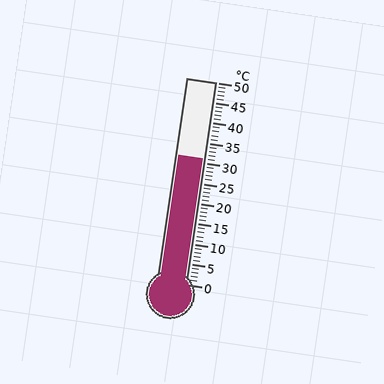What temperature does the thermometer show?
The thermometer shows approximately 31°C.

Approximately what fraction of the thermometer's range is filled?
The thermometer is filled to approximately 60% of its range.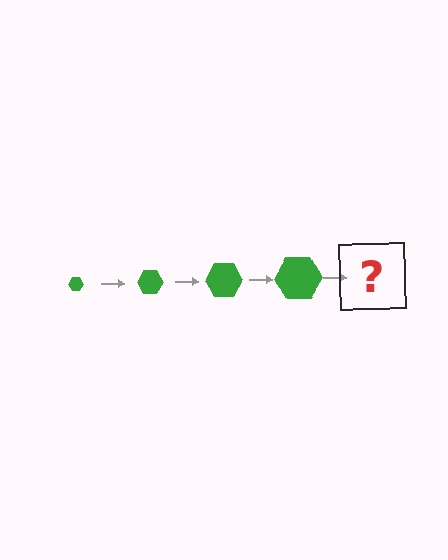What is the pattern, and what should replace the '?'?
The pattern is that the hexagon gets progressively larger each step. The '?' should be a green hexagon, larger than the previous one.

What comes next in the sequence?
The next element should be a green hexagon, larger than the previous one.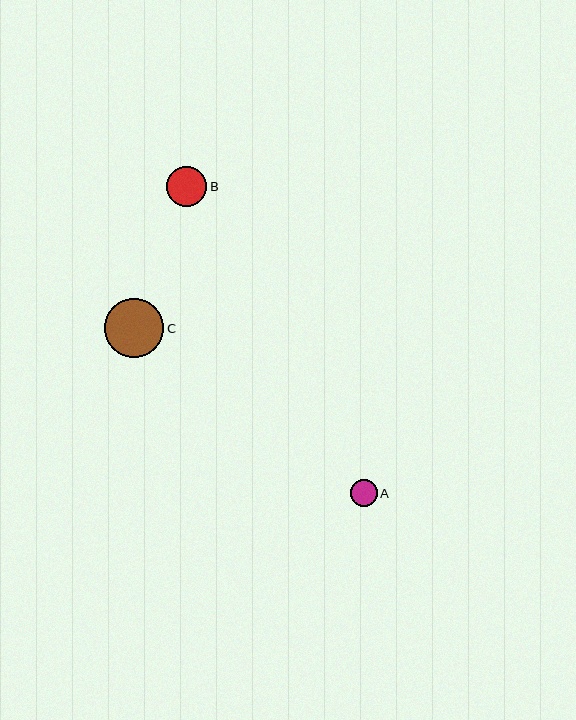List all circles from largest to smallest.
From largest to smallest: C, B, A.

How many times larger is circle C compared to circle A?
Circle C is approximately 2.2 times the size of circle A.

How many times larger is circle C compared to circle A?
Circle C is approximately 2.2 times the size of circle A.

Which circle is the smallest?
Circle A is the smallest with a size of approximately 27 pixels.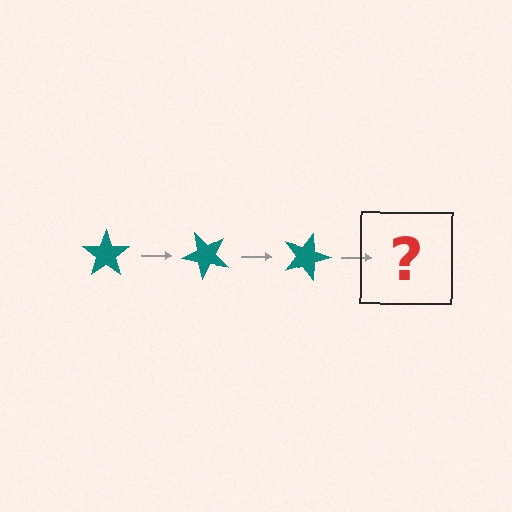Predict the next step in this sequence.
The next step is a teal star rotated 135 degrees.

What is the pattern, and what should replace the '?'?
The pattern is that the star rotates 45 degrees each step. The '?' should be a teal star rotated 135 degrees.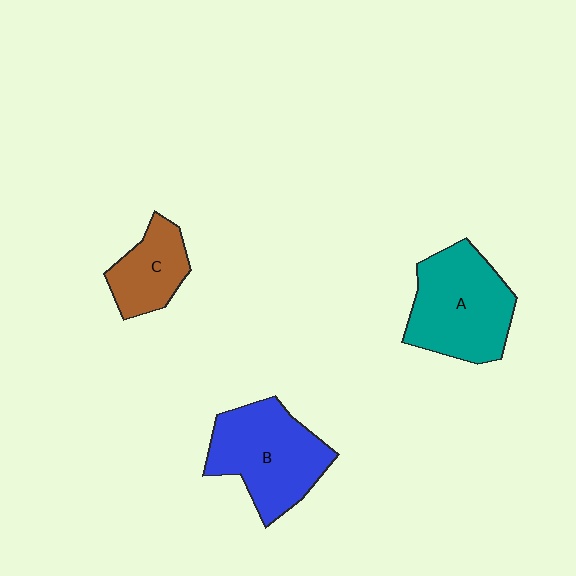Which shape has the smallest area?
Shape C (brown).